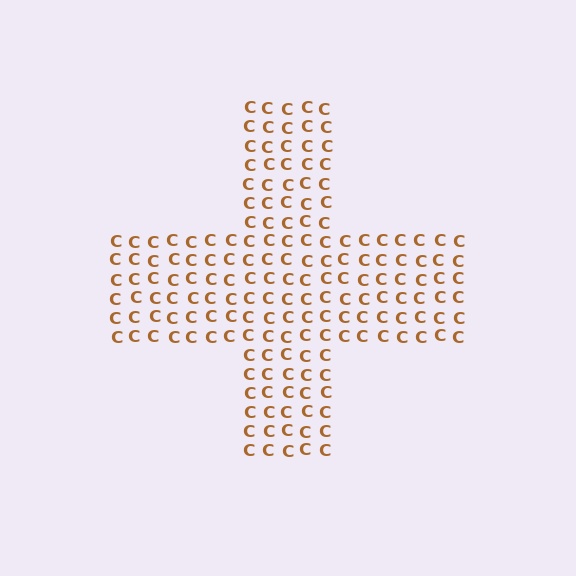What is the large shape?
The large shape is a cross.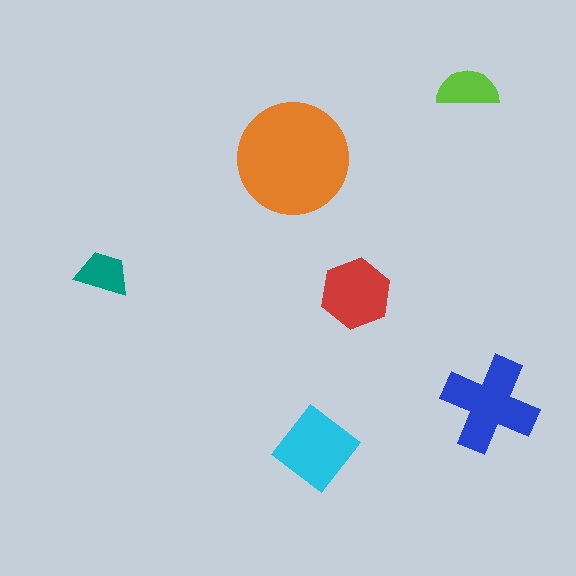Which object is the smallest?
The teal trapezoid.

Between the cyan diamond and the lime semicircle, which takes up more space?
The cyan diamond.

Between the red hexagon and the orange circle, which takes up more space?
The orange circle.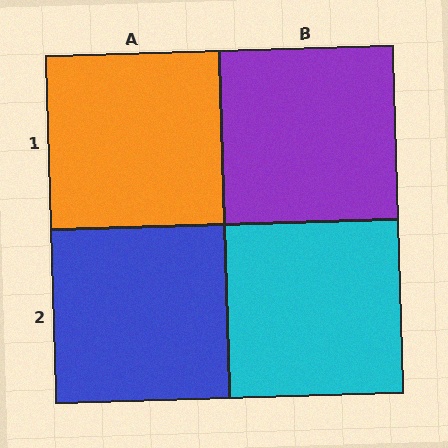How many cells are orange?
1 cell is orange.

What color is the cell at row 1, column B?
Purple.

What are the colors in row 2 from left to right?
Blue, cyan.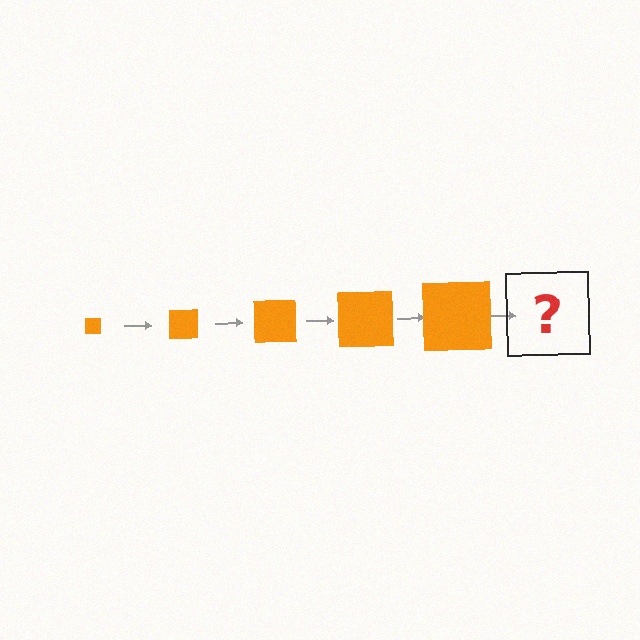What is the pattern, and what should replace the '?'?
The pattern is that the square gets progressively larger each step. The '?' should be an orange square, larger than the previous one.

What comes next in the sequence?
The next element should be an orange square, larger than the previous one.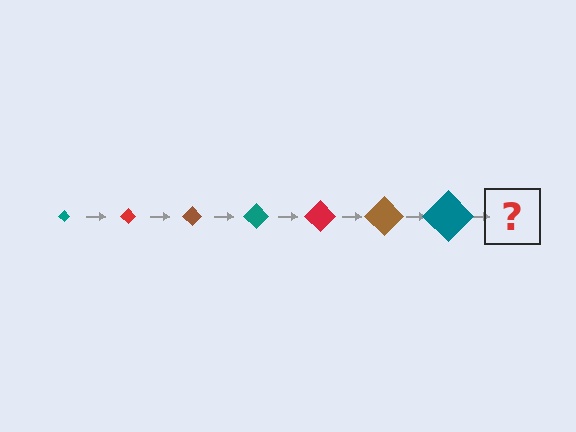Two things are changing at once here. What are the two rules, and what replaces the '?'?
The two rules are that the diamond grows larger each step and the color cycles through teal, red, and brown. The '?' should be a red diamond, larger than the previous one.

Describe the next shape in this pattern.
It should be a red diamond, larger than the previous one.